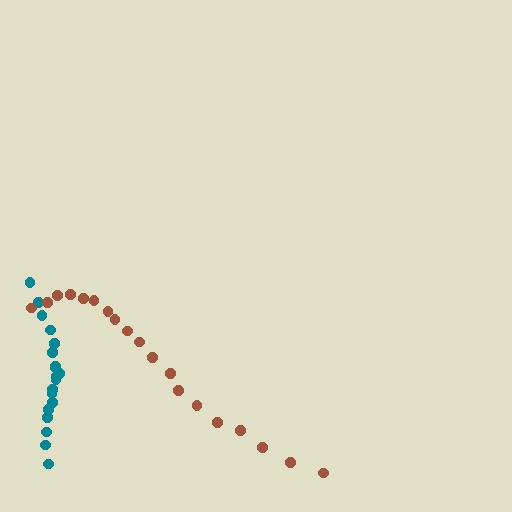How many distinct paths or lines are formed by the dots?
There are 2 distinct paths.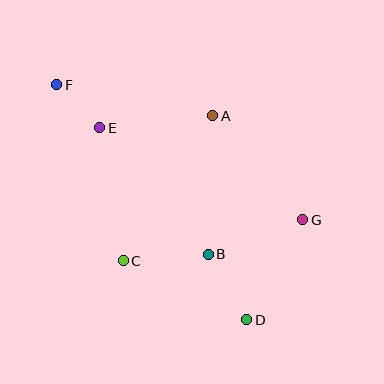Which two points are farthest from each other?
Points D and F are farthest from each other.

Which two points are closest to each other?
Points E and F are closest to each other.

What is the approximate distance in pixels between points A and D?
The distance between A and D is approximately 207 pixels.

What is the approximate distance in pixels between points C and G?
The distance between C and G is approximately 184 pixels.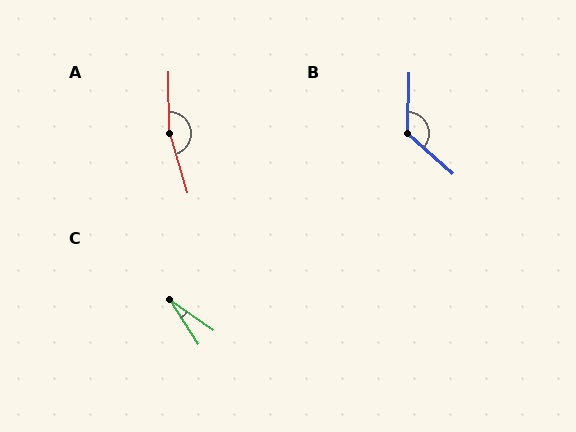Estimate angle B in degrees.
Approximately 129 degrees.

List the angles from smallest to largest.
C (22°), B (129°), A (164°).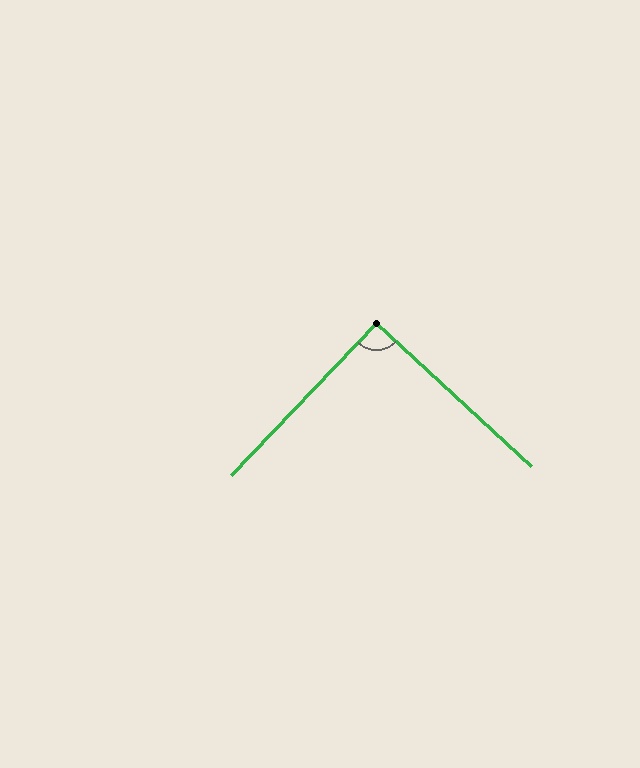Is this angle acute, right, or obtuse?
It is approximately a right angle.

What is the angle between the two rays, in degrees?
Approximately 91 degrees.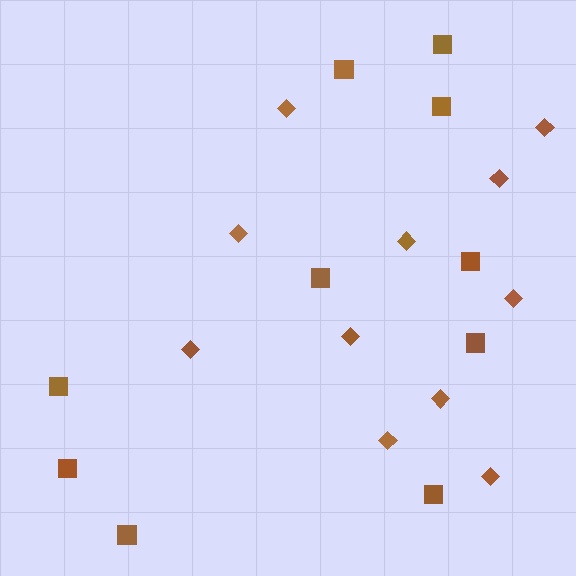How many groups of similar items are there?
There are 2 groups: one group of diamonds (11) and one group of squares (10).